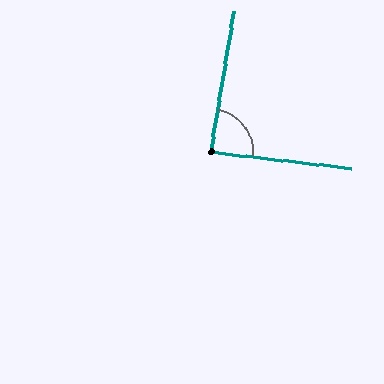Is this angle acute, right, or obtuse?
It is approximately a right angle.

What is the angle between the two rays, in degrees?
Approximately 87 degrees.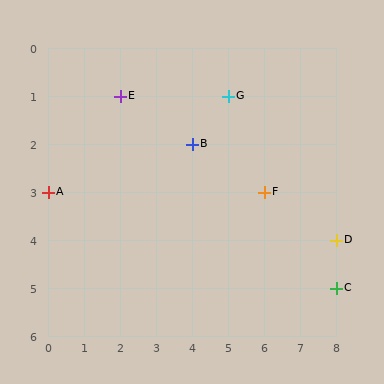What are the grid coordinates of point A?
Point A is at grid coordinates (0, 3).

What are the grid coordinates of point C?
Point C is at grid coordinates (8, 5).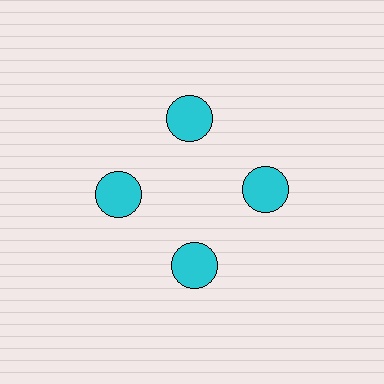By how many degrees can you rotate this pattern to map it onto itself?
The pattern maps onto itself every 90 degrees of rotation.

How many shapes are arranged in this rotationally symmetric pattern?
There are 4 shapes, arranged in 4 groups of 1.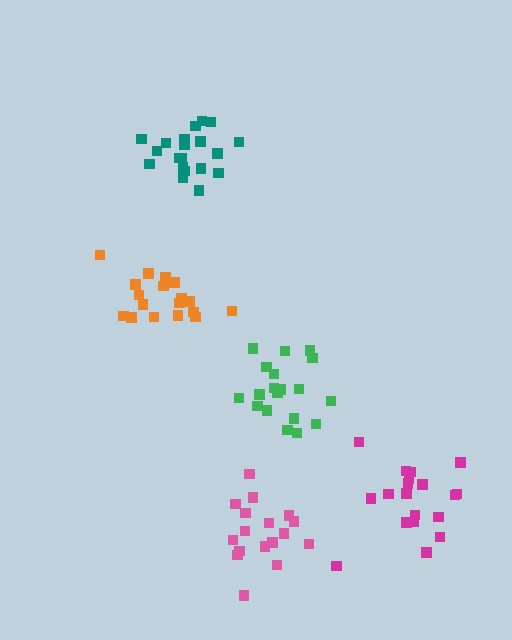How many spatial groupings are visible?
There are 5 spatial groupings.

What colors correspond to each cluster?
The clusters are colored: orange, pink, magenta, green, teal.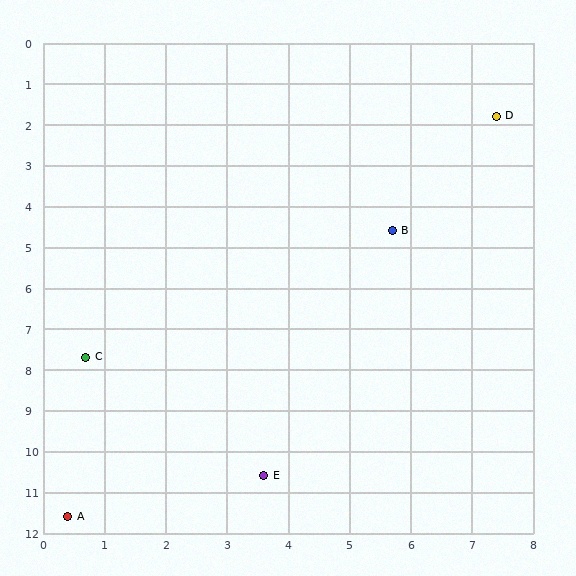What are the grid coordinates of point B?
Point B is at approximately (5.7, 4.6).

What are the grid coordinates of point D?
Point D is at approximately (7.4, 1.8).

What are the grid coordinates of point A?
Point A is at approximately (0.4, 11.6).